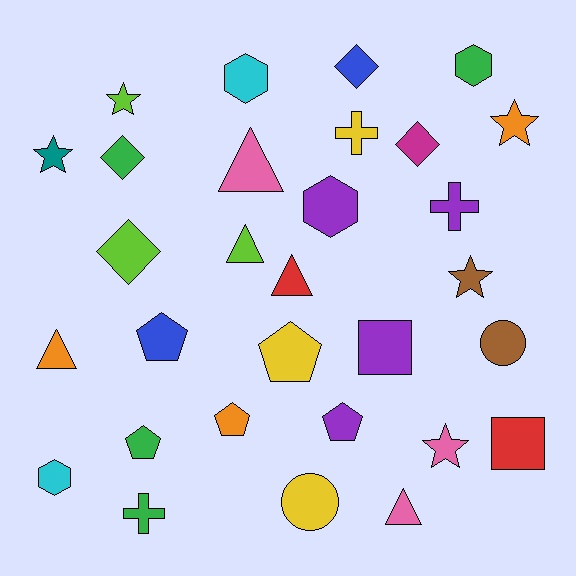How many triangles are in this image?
There are 5 triangles.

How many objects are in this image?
There are 30 objects.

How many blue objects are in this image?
There are 2 blue objects.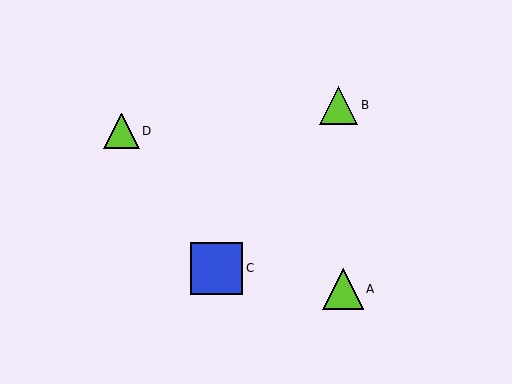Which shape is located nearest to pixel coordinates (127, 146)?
The lime triangle (labeled D) at (122, 131) is nearest to that location.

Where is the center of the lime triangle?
The center of the lime triangle is at (343, 289).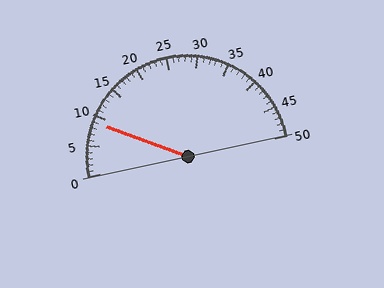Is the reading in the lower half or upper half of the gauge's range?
The reading is in the lower half of the range (0 to 50).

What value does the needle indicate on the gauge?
The needle indicates approximately 9.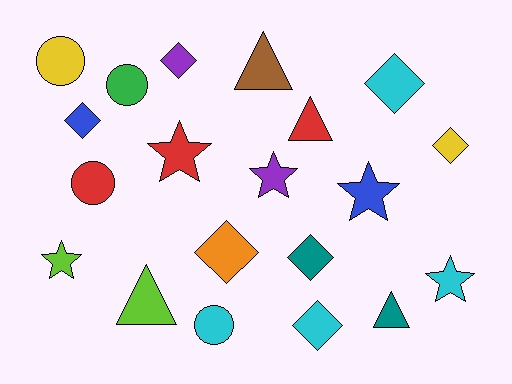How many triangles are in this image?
There are 4 triangles.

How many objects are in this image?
There are 20 objects.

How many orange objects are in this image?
There is 1 orange object.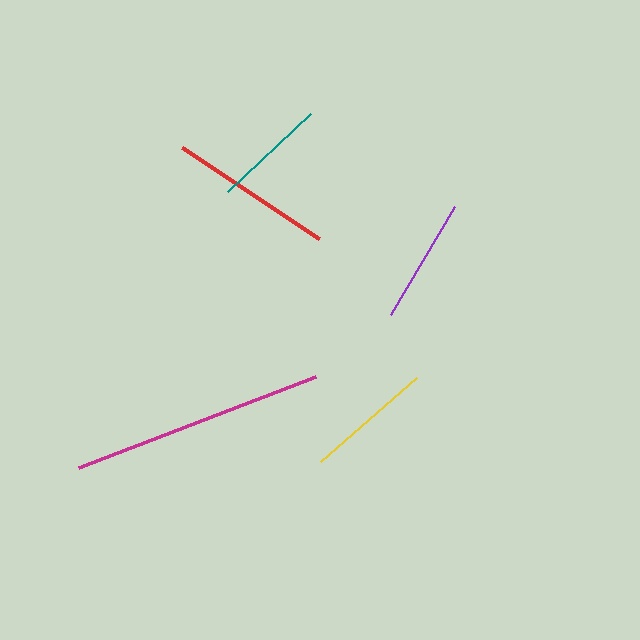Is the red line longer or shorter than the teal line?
The red line is longer than the teal line.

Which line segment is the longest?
The magenta line is the longest at approximately 254 pixels.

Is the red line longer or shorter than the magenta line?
The magenta line is longer than the red line.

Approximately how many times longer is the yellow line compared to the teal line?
The yellow line is approximately 1.1 times the length of the teal line.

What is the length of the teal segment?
The teal segment is approximately 114 pixels long.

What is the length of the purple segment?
The purple segment is approximately 125 pixels long.